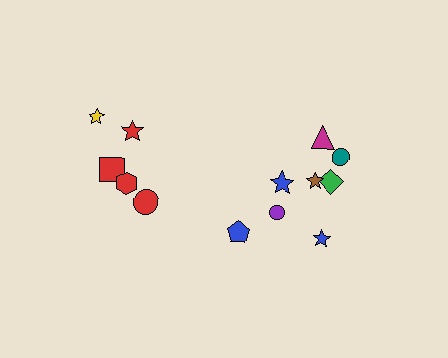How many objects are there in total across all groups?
There are 13 objects.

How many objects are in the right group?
There are 8 objects.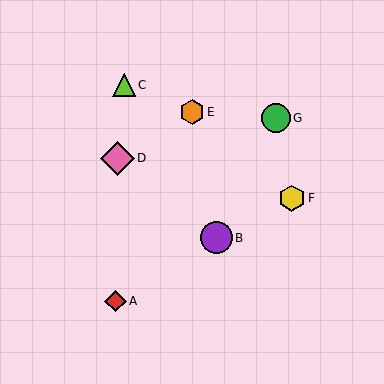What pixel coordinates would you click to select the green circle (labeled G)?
Click at (276, 118) to select the green circle G.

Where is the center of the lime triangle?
The center of the lime triangle is at (124, 85).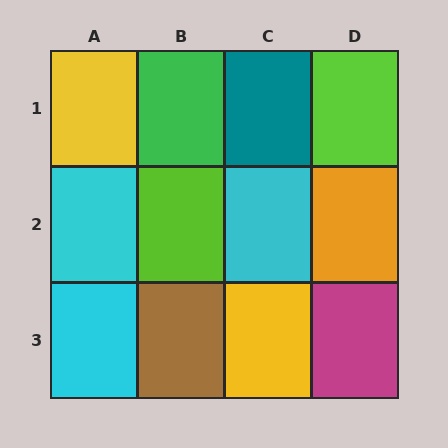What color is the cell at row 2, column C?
Cyan.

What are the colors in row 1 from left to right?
Yellow, green, teal, lime.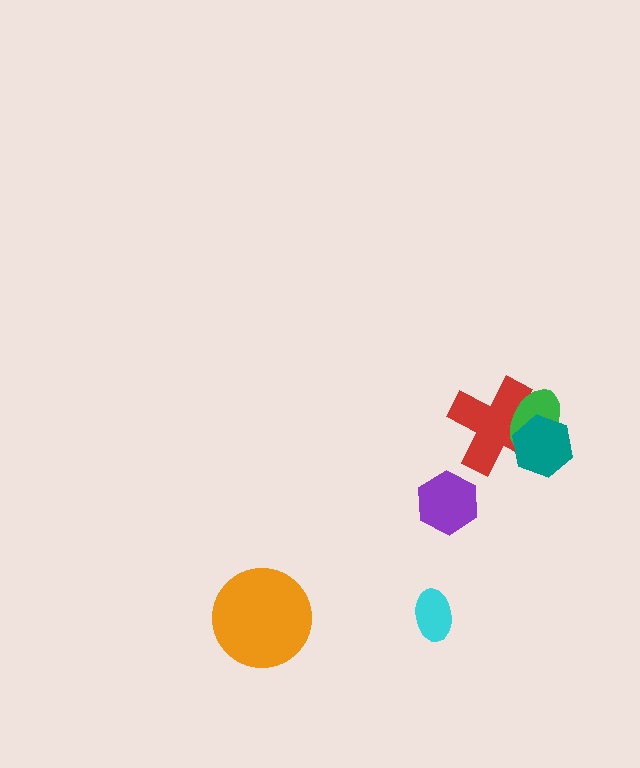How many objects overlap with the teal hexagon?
2 objects overlap with the teal hexagon.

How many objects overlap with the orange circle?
0 objects overlap with the orange circle.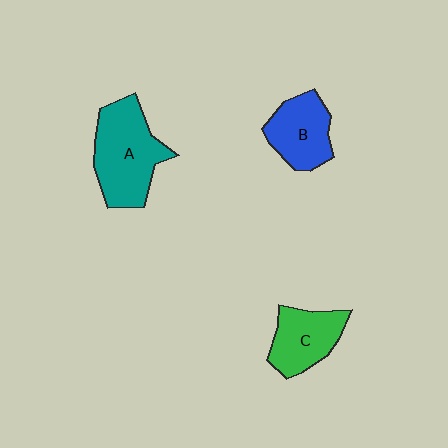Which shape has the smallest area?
Shape C (green).